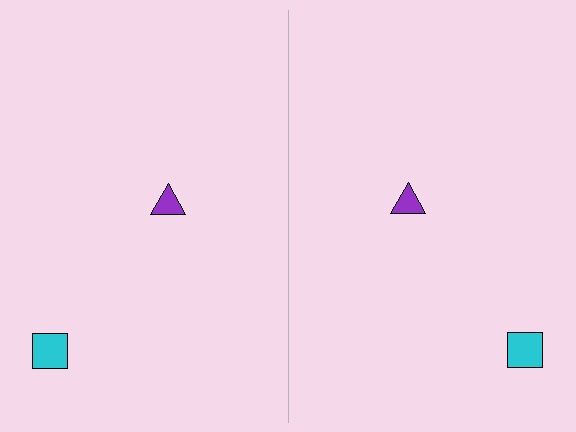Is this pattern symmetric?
Yes, this pattern has bilateral (reflection) symmetry.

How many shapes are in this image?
There are 4 shapes in this image.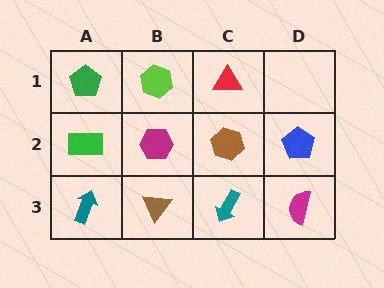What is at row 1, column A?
A green pentagon.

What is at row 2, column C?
A brown hexagon.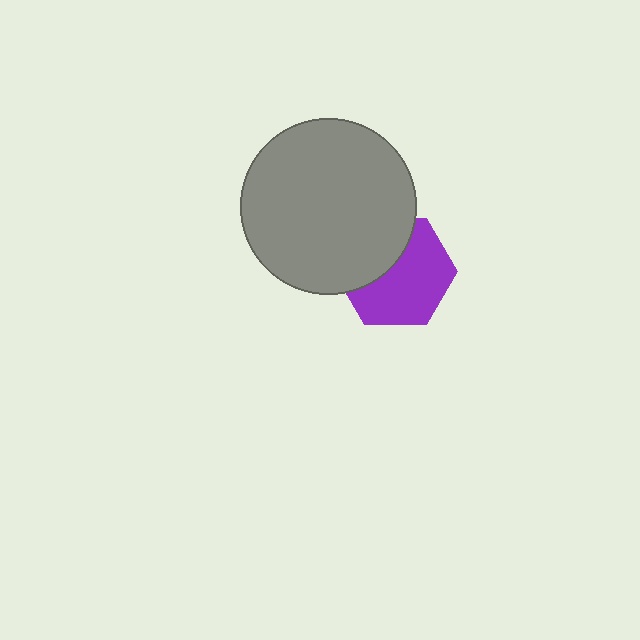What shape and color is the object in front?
The object in front is a gray circle.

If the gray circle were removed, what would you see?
You would see the complete purple hexagon.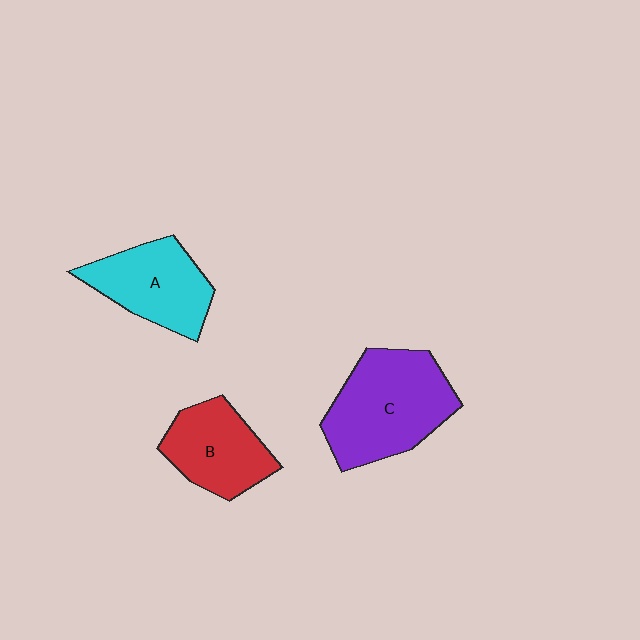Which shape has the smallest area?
Shape B (red).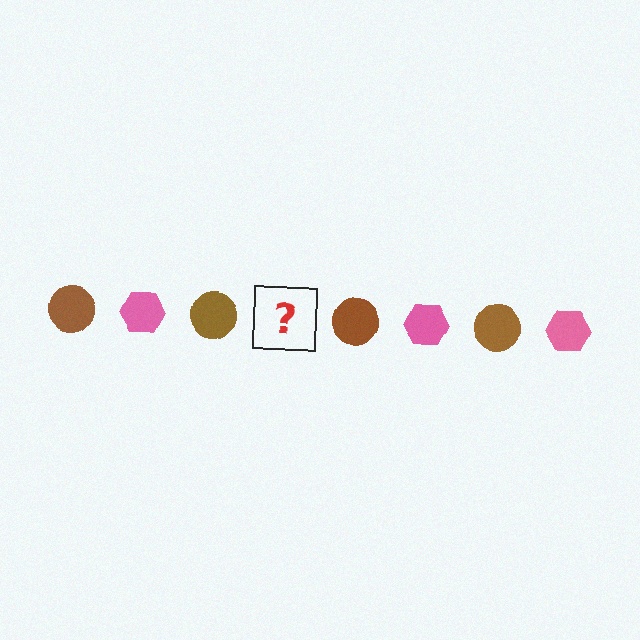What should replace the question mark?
The question mark should be replaced with a pink hexagon.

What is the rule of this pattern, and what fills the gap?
The rule is that the pattern alternates between brown circle and pink hexagon. The gap should be filled with a pink hexagon.